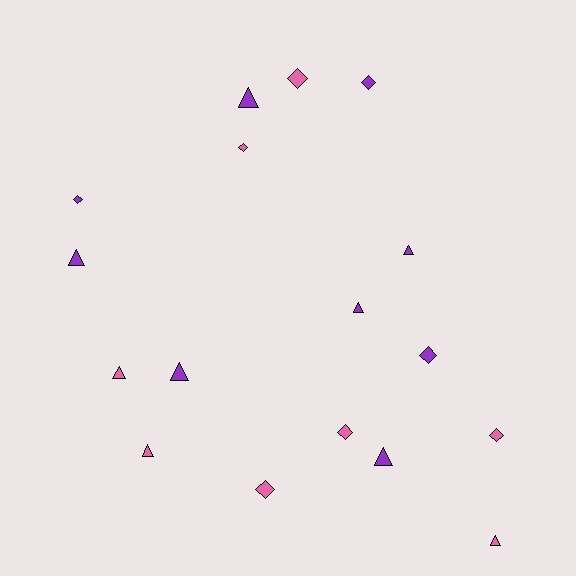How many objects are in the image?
There are 17 objects.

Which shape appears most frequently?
Triangle, with 9 objects.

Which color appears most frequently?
Purple, with 9 objects.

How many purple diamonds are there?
There are 3 purple diamonds.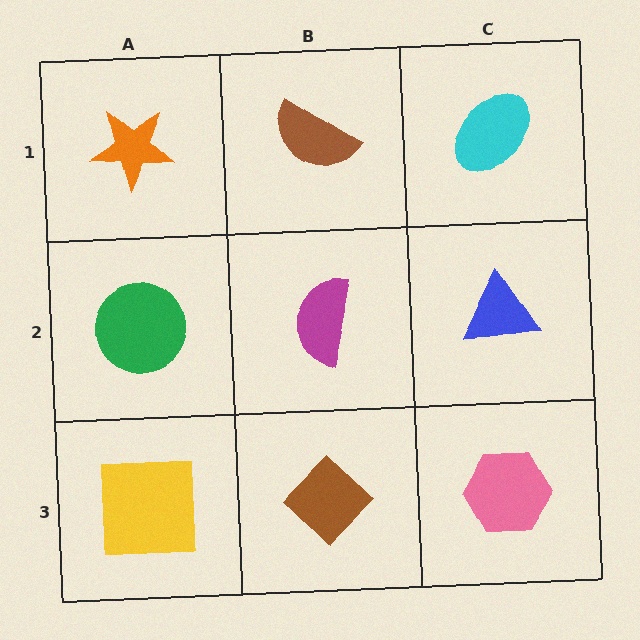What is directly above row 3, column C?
A blue triangle.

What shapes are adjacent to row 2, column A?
An orange star (row 1, column A), a yellow square (row 3, column A), a magenta semicircle (row 2, column B).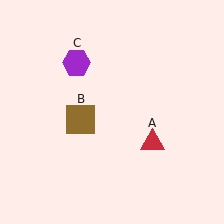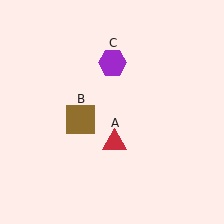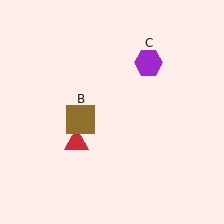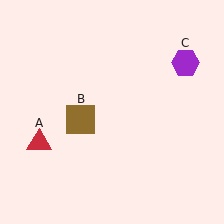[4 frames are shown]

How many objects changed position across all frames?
2 objects changed position: red triangle (object A), purple hexagon (object C).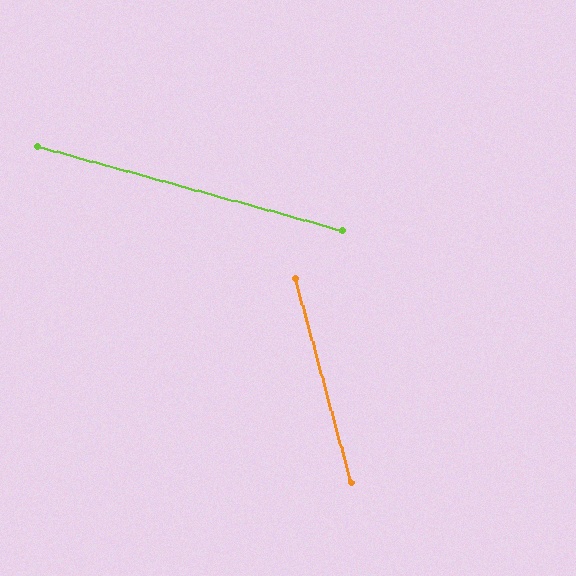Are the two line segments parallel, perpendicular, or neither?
Neither parallel nor perpendicular — they differ by about 59°.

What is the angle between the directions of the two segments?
Approximately 59 degrees.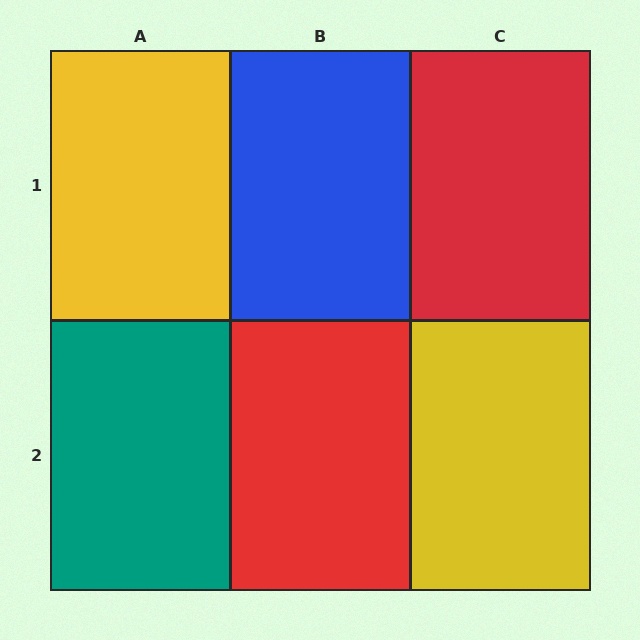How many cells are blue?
1 cell is blue.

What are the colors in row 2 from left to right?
Teal, red, yellow.